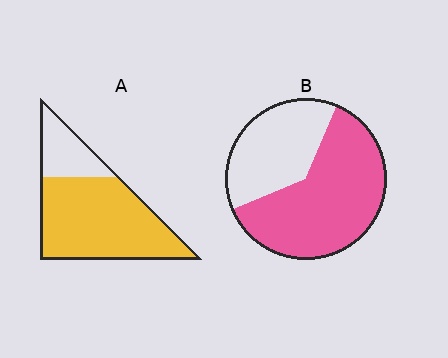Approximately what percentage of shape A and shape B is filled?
A is approximately 75% and B is approximately 65%.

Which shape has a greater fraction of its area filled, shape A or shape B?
Shape A.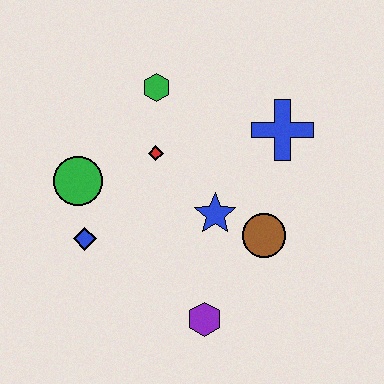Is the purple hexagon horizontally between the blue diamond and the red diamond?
No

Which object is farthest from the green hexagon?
The purple hexagon is farthest from the green hexagon.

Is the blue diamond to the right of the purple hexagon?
No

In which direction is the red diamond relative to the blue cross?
The red diamond is to the left of the blue cross.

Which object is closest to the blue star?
The brown circle is closest to the blue star.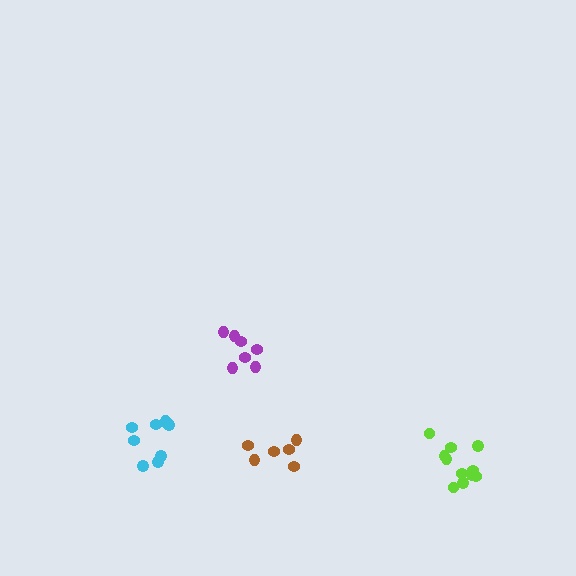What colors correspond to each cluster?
The clusters are colored: brown, cyan, lime, purple.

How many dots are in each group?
Group 1: 6 dots, Group 2: 9 dots, Group 3: 11 dots, Group 4: 7 dots (33 total).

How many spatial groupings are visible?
There are 4 spatial groupings.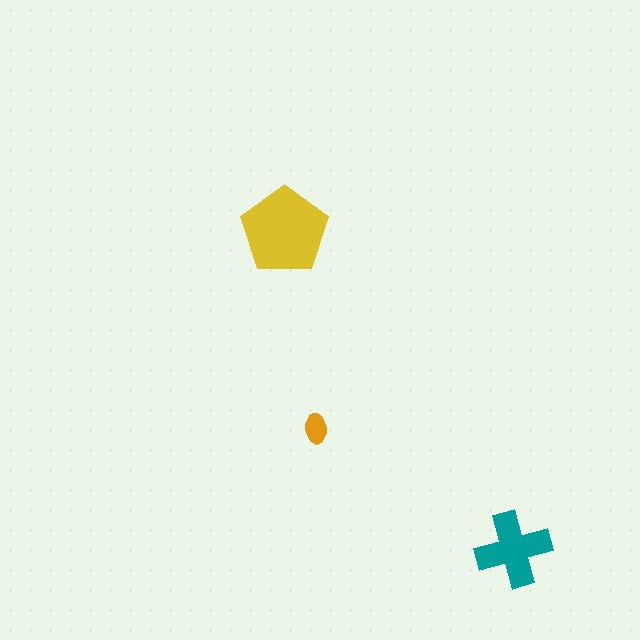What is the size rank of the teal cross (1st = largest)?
2nd.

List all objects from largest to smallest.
The yellow pentagon, the teal cross, the orange ellipse.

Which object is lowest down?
The teal cross is bottommost.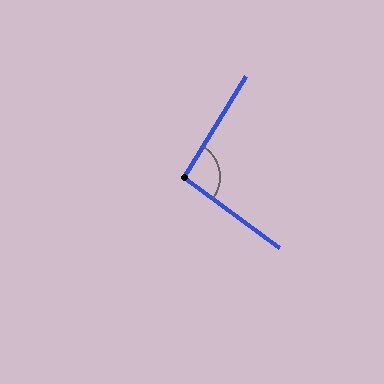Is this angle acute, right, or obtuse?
It is approximately a right angle.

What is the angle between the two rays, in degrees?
Approximately 94 degrees.